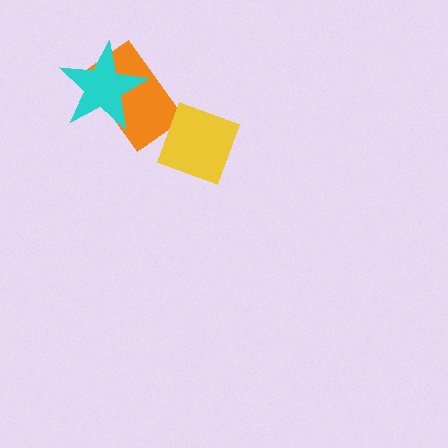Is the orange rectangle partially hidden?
Yes, it is partially covered by another shape.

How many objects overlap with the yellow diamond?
1 object overlaps with the yellow diamond.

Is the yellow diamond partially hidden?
No, no other shape covers it.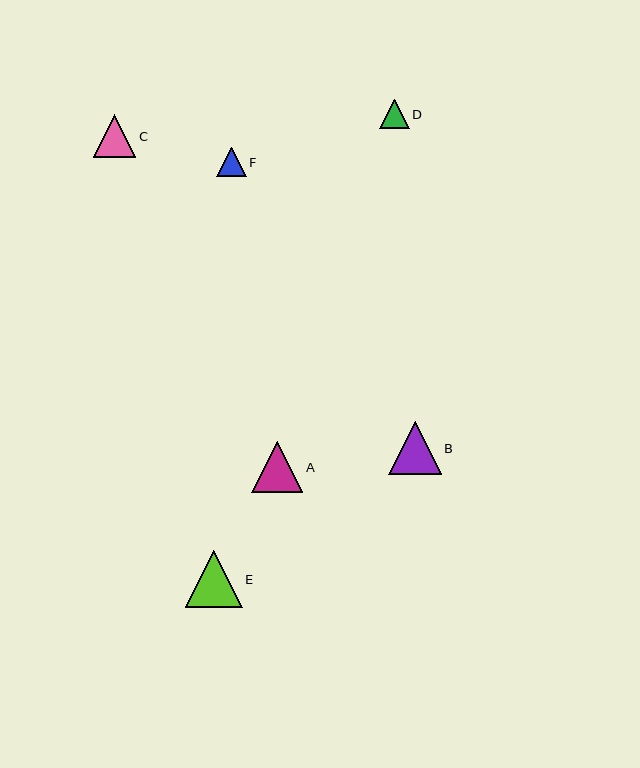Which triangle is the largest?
Triangle E is the largest with a size of approximately 57 pixels.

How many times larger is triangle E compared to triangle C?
Triangle E is approximately 1.3 times the size of triangle C.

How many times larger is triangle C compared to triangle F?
Triangle C is approximately 1.4 times the size of triangle F.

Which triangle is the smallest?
Triangle D is the smallest with a size of approximately 29 pixels.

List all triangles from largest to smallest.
From largest to smallest: E, B, A, C, F, D.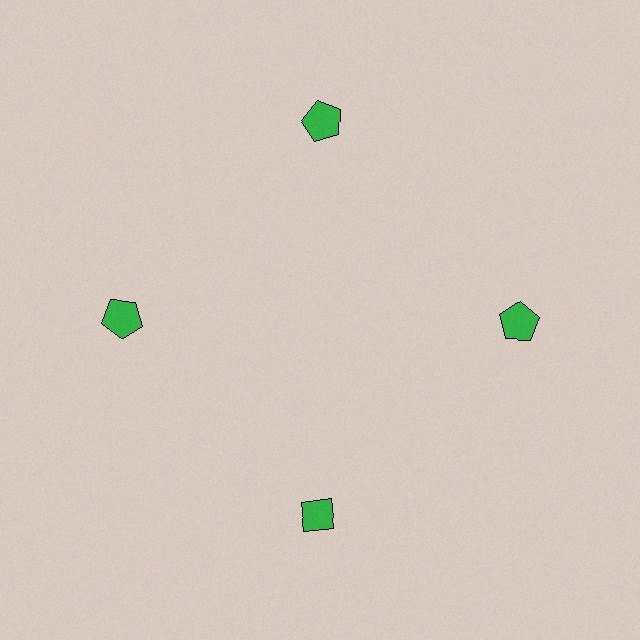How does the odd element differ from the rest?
It has a different shape: diamond instead of pentagon.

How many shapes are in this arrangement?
There are 4 shapes arranged in a ring pattern.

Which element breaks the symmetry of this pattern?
The green diamond at roughly the 6 o'clock position breaks the symmetry. All other shapes are green pentagons.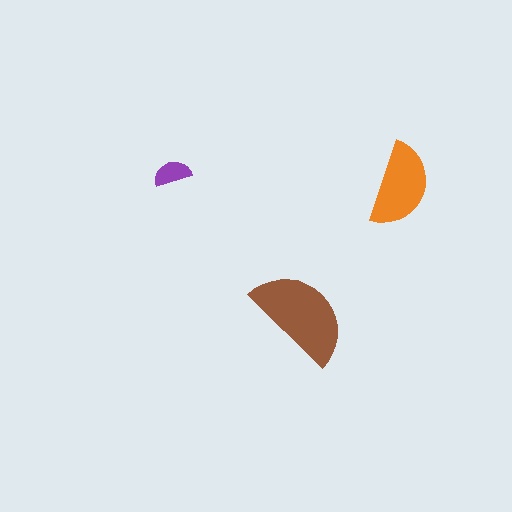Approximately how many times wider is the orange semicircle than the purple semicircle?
About 2 times wider.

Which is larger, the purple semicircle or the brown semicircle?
The brown one.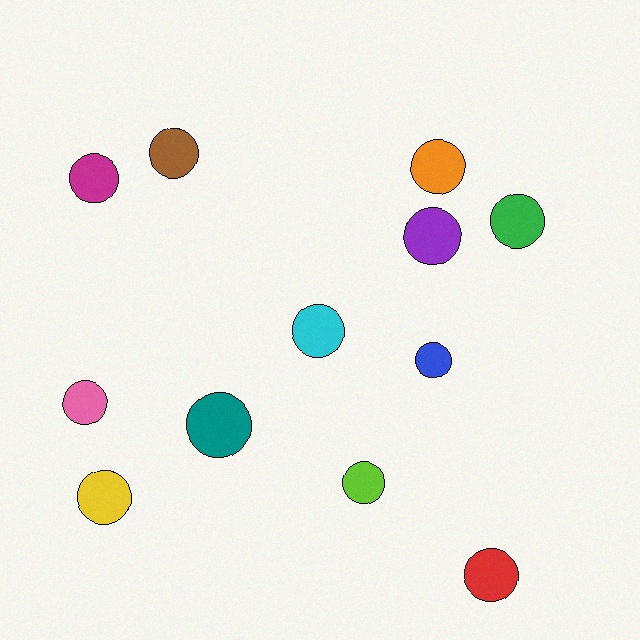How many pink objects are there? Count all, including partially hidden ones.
There is 1 pink object.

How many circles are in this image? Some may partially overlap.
There are 12 circles.